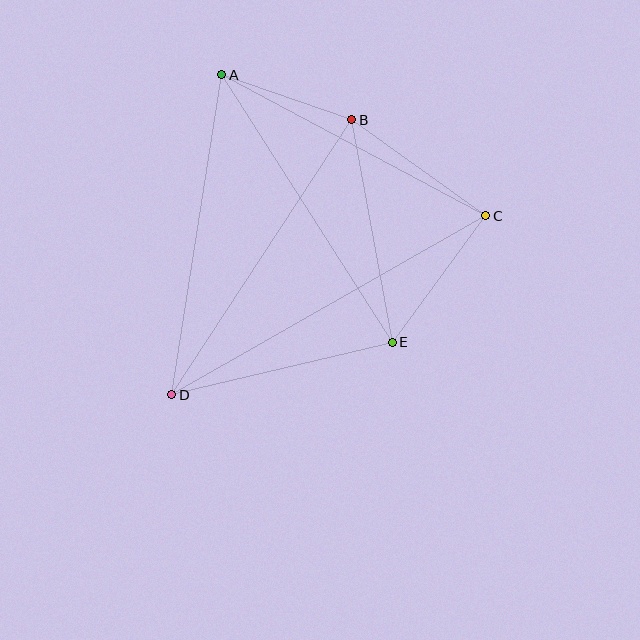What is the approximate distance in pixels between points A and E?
The distance between A and E is approximately 317 pixels.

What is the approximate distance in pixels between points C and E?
The distance between C and E is approximately 157 pixels.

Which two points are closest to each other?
Points A and B are closest to each other.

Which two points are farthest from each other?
Points C and D are farthest from each other.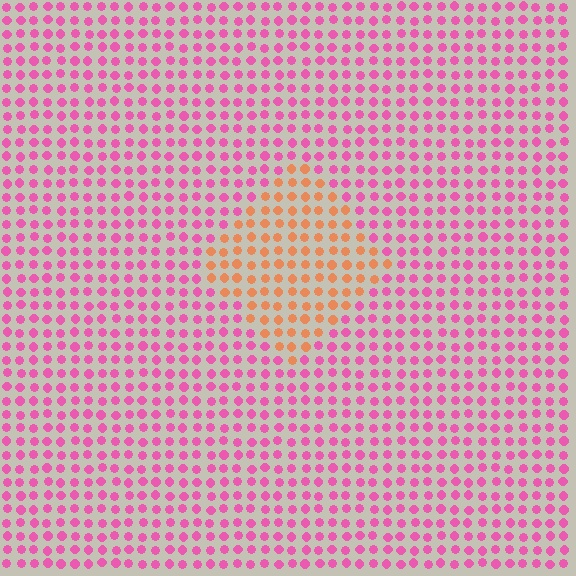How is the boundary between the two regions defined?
The boundary is defined purely by a slight shift in hue (about 56 degrees). Spacing, size, and orientation are identical on both sides.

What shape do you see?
I see a diamond.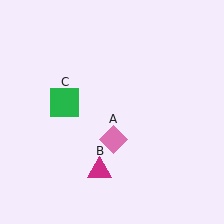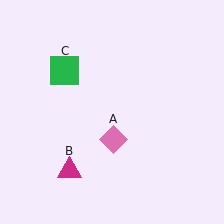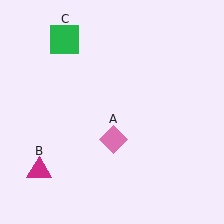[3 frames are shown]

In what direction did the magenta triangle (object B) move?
The magenta triangle (object B) moved left.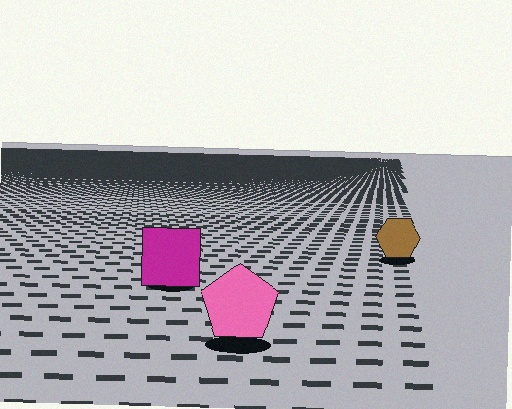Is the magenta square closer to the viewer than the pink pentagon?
No. The pink pentagon is closer — you can tell from the texture gradient: the ground texture is coarser near it.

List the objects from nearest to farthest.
From nearest to farthest: the pink pentagon, the magenta square, the brown hexagon.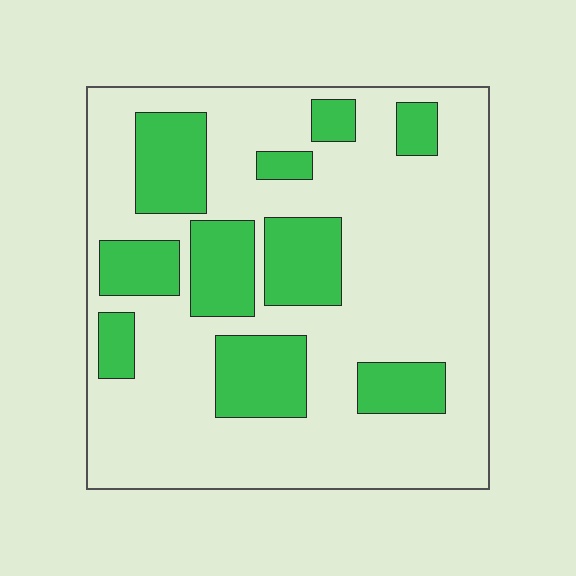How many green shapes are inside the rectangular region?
10.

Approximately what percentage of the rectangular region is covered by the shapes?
Approximately 30%.